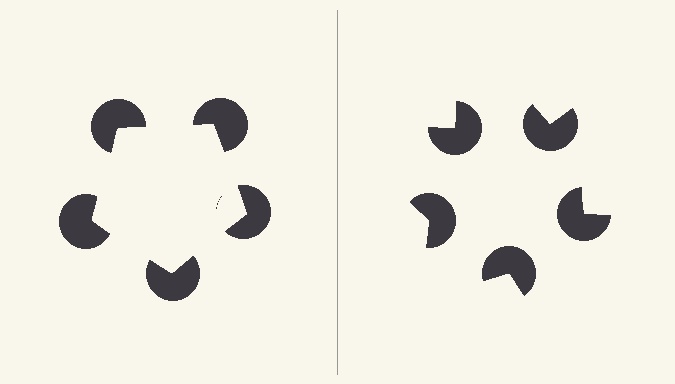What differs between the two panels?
The pac-man discs are positioned identically on both sides; only the wedge orientations differ. On the left they align to a pentagon; on the right they are misaligned.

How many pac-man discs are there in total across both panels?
10 — 5 on each side.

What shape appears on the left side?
An illusory pentagon.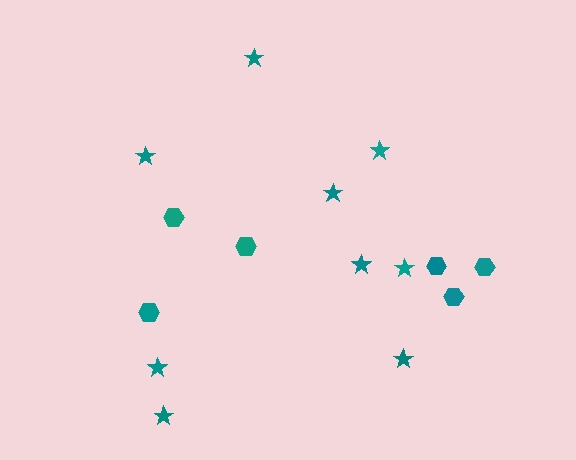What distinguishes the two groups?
There are 2 groups: one group of hexagons (6) and one group of stars (9).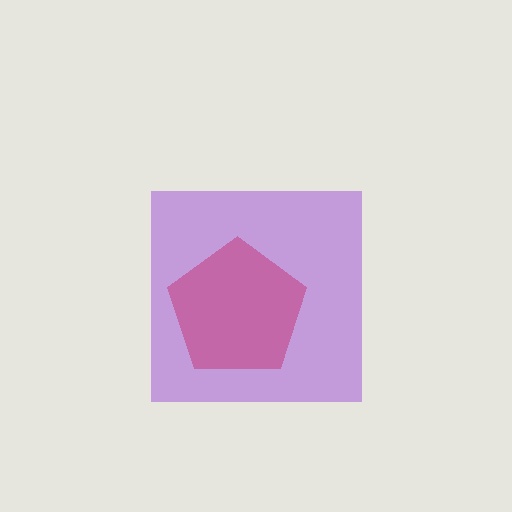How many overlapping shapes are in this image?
There are 2 overlapping shapes in the image.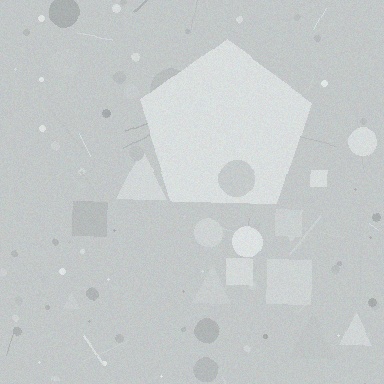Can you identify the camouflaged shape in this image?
The camouflaged shape is a pentagon.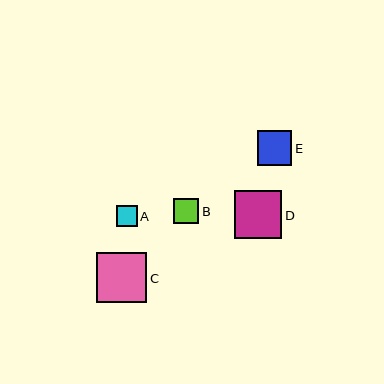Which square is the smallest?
Square A is the smallest with a size of approximately 21 pixels.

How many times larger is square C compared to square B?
Square C is approximately 2.0 times the size of square B.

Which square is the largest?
Square C is the largest with a size of approximately 50 pixels.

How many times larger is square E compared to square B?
Square E is approximately 1.4 times the size of square B.